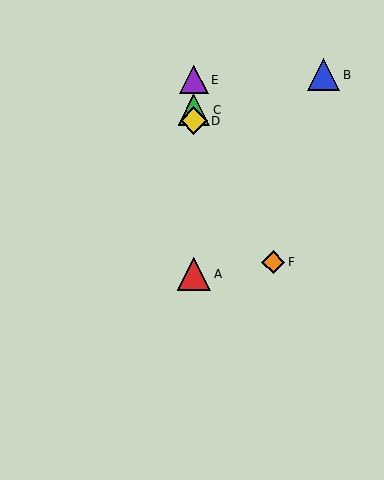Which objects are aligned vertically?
Objects A, C, D, E are aligned vertically.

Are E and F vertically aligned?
No, E is at x≈194 and F is at x≈273.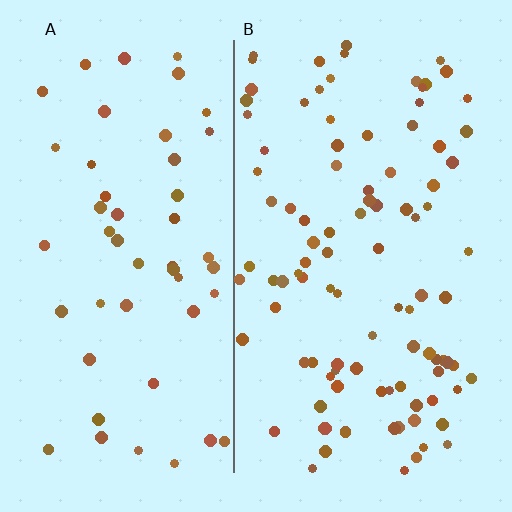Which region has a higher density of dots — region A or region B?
B (the right).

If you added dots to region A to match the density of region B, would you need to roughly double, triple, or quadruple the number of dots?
Approximately double.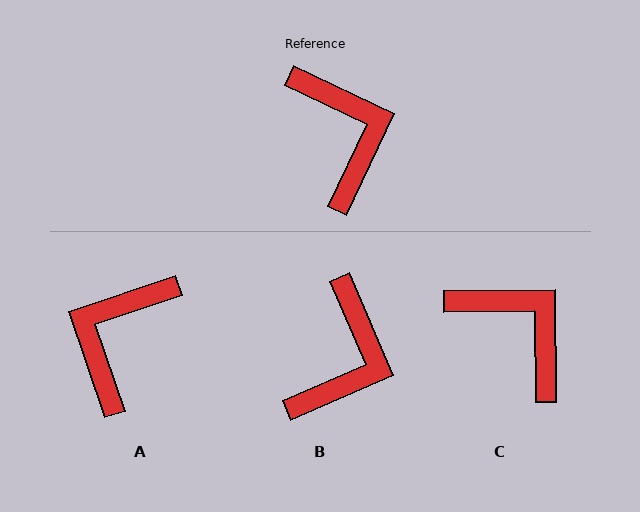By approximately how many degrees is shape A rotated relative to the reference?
Approximately 134 degrees counter-clockwise.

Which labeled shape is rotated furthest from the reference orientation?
A, about 134 degrees away.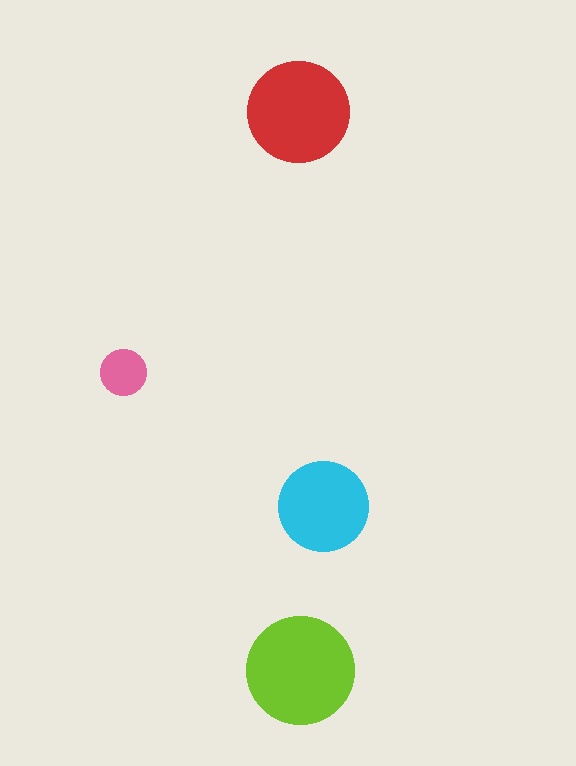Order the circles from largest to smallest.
the lime one, the red one, the cyan one, the pink one.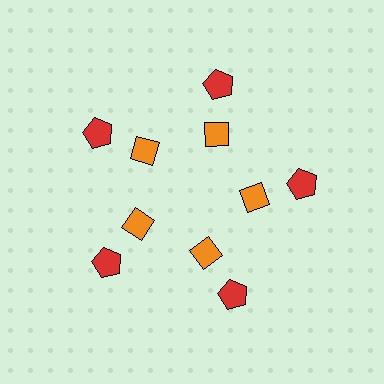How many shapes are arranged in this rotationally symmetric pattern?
There are 10 shapes, arranged in 5 groups of 2.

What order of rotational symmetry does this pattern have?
This pattern has 5-fold rotational symmetry.